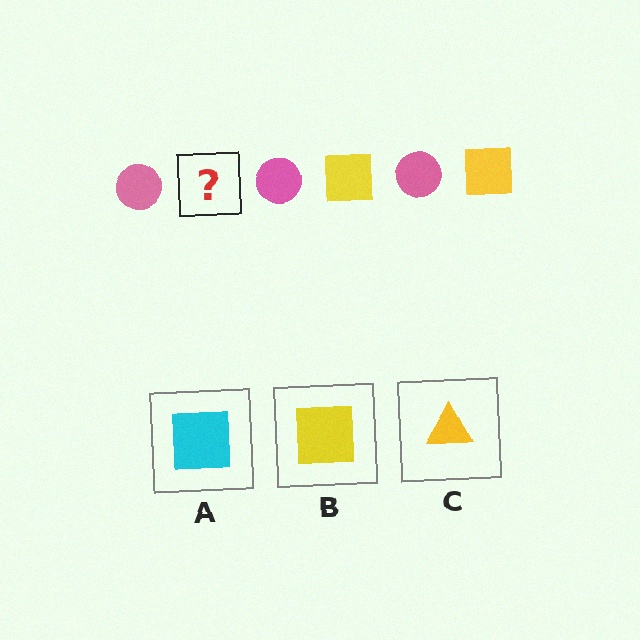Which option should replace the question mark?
Option B.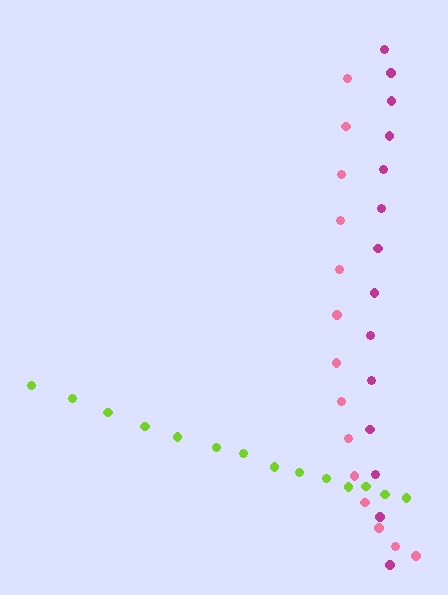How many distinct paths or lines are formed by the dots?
There are 3 distinct paths.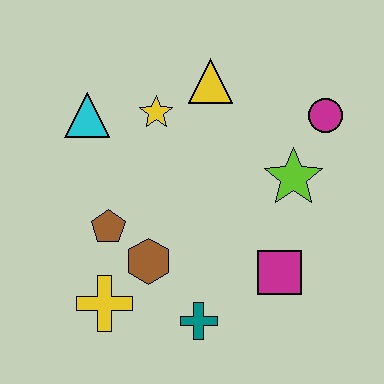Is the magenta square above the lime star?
No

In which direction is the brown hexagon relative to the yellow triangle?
The brown hexagon is below the yellow triangle.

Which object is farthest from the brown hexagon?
The magenta circle is farthest from the brown hexagon.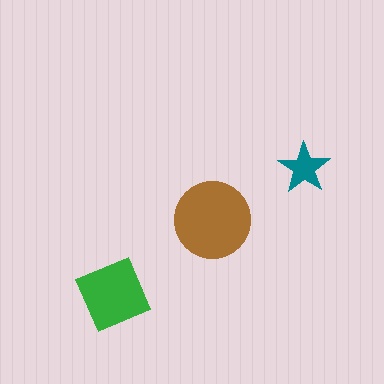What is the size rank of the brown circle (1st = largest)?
1st.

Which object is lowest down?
The green square is bottommost.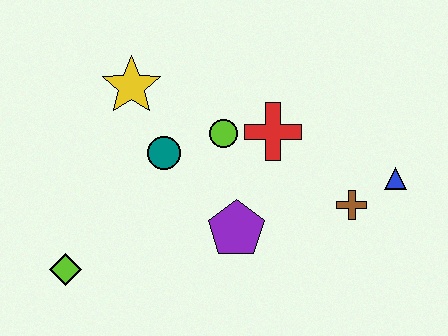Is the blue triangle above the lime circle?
No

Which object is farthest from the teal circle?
The blue triangle is farthest from the teal circle.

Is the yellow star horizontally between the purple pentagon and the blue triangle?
No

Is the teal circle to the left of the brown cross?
Yes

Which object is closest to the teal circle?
The lime circle is closest to the teal circle.